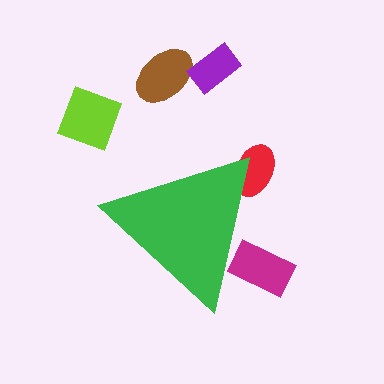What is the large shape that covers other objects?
A green triangle.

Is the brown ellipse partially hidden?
No, the brown ellipse is fully visible.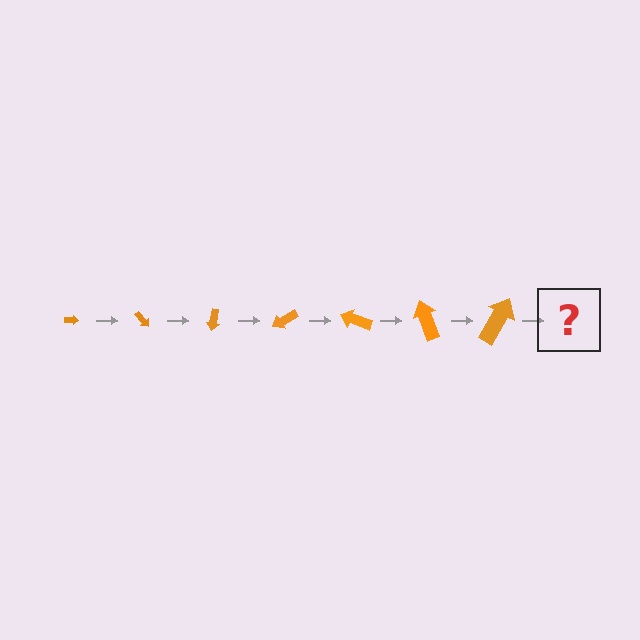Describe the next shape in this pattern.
It should be an arrow, larger than the previous one and rotated 350 degrees from the start.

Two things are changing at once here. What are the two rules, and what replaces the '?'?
The two rules are that the arrow grows larger each step and it rotates 50 degrees each step. The '?' should be an arrow, larger than the previous one and rotated 350 degrees from the start.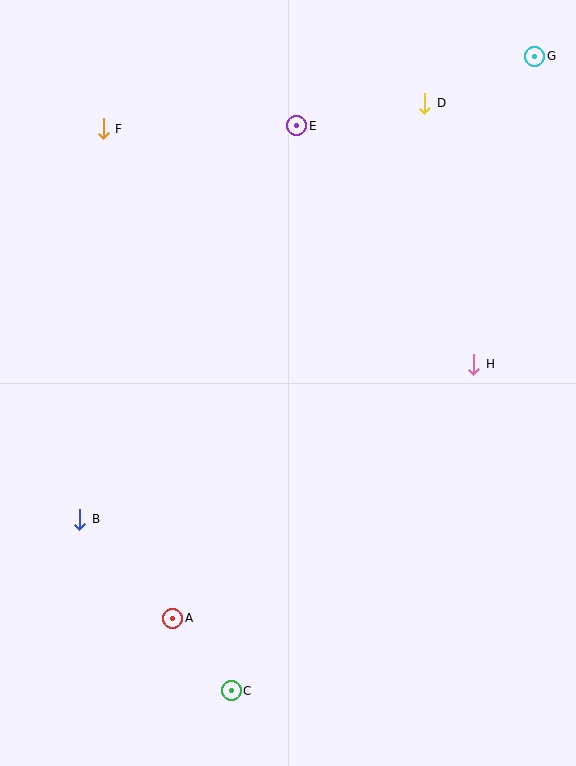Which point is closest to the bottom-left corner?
Point A is closest to the bottom-left corner.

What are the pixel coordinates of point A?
Point A is at (173, 618).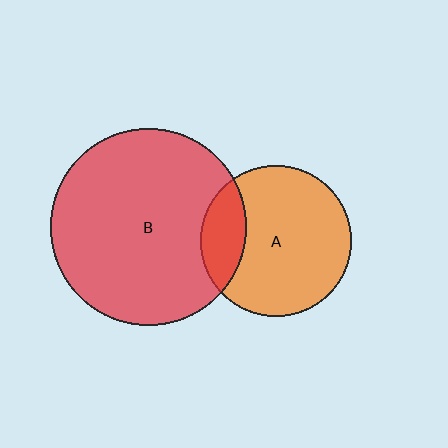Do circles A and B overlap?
Yes.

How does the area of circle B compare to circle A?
Approximately 1.7 times.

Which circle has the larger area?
Circle B (red).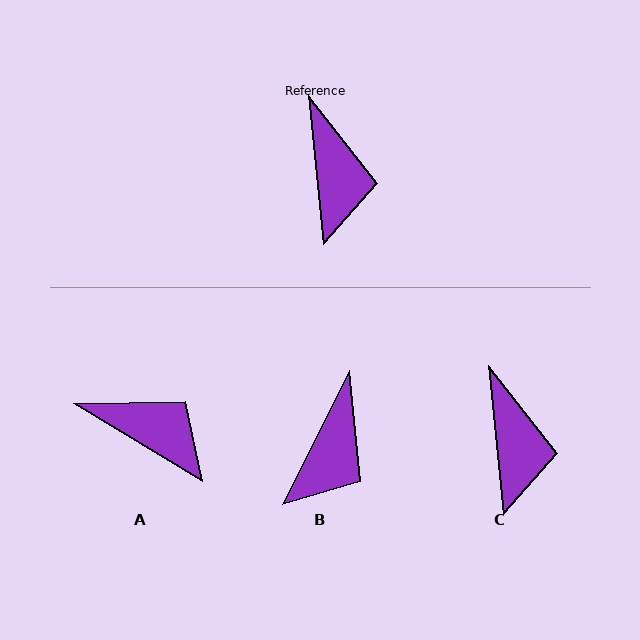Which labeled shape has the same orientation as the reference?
C.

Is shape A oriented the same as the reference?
No, it is off by about 53 degrees.